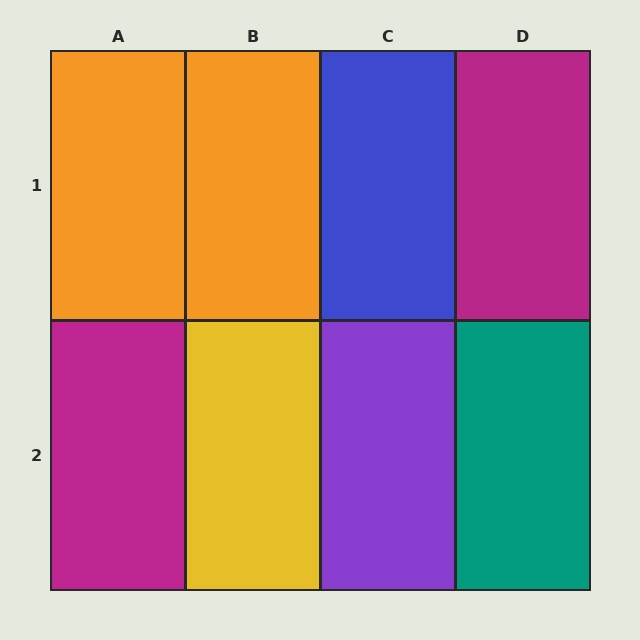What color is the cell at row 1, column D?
Magenta.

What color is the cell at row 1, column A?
Orange.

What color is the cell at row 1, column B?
Orange.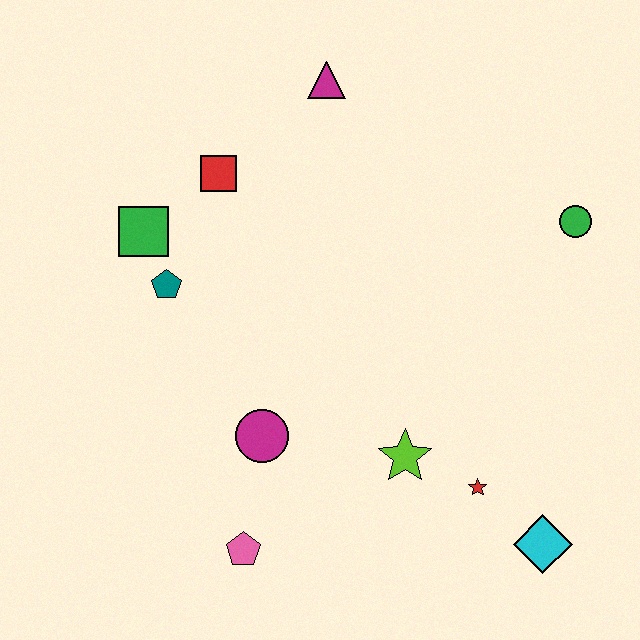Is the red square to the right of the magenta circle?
No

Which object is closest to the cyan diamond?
The red star is closest to the cyan diamond.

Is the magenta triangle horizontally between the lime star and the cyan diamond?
No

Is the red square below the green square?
No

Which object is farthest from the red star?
The magenta triangle is farthest from the red star.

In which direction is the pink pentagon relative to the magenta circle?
The pink pentagon is below the magenta circle.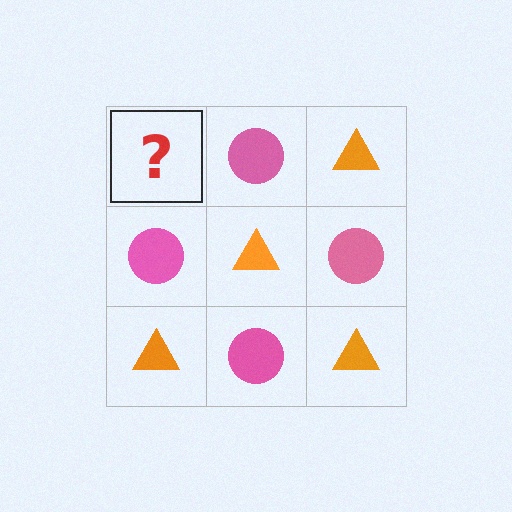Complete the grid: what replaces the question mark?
The question mark should be replaced with an orange triangle.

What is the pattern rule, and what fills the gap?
The rule is that it alternates orange triangle and pink circle in a checkerboard pattern. The gap should be filled with an orange triangle.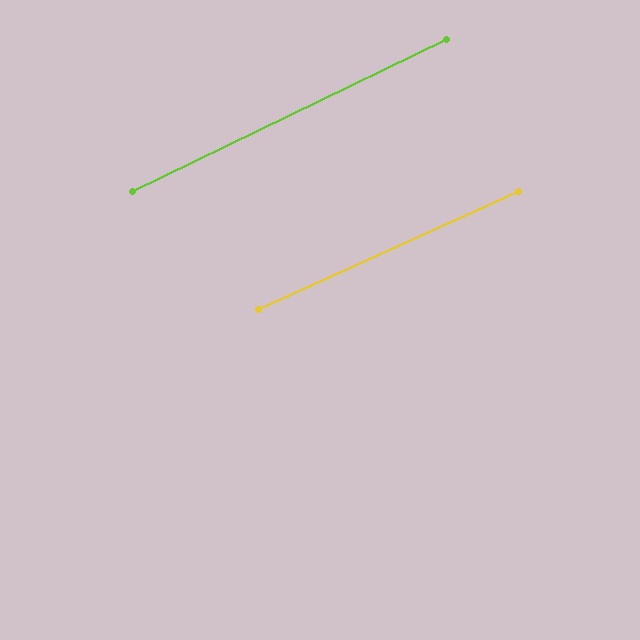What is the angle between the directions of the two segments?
Approximately 1 degree.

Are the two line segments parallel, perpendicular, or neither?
Parallel — their directions differ by only 1.4°.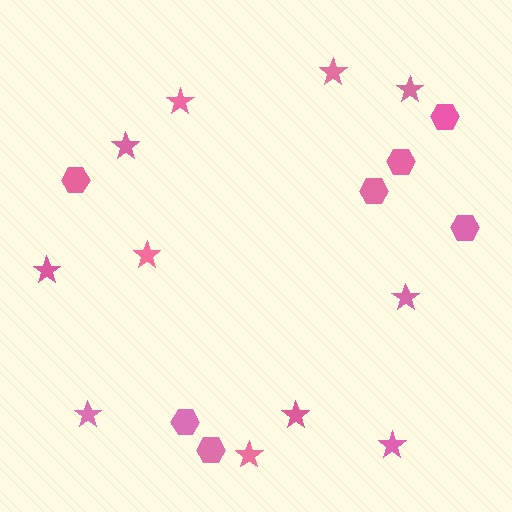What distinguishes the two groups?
There are 2 groups: one group of hexagons (7) and one group of stars (11).